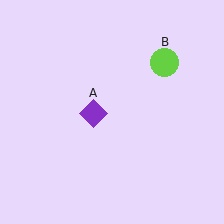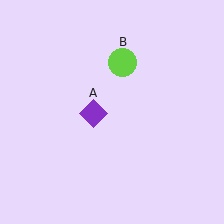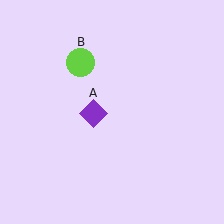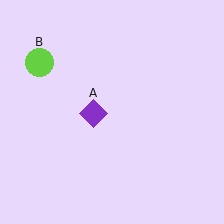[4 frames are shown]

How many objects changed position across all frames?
1 object changed position: lime circle (object B).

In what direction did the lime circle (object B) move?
The lime circle (object B) moved left.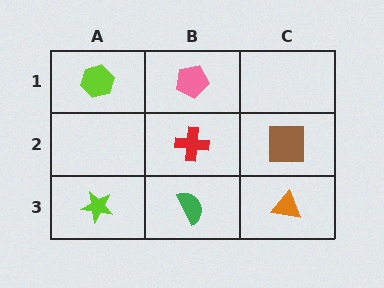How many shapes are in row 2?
2 shapes.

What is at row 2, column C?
A brown square.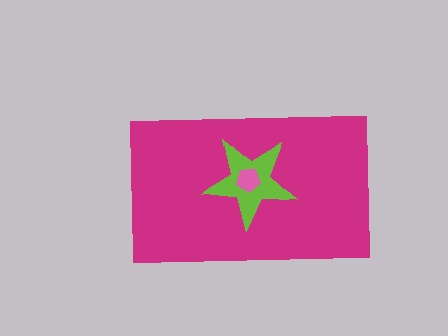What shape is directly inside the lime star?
The pink pentagon.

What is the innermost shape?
The pink pentagon.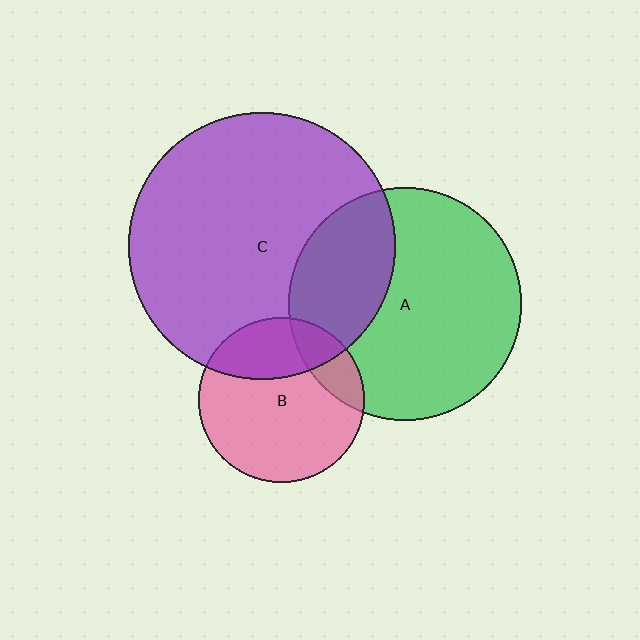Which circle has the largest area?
Circle C (purple).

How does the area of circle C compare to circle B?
Approximately 2.6 times.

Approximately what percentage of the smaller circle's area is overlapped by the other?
Approximately 30%.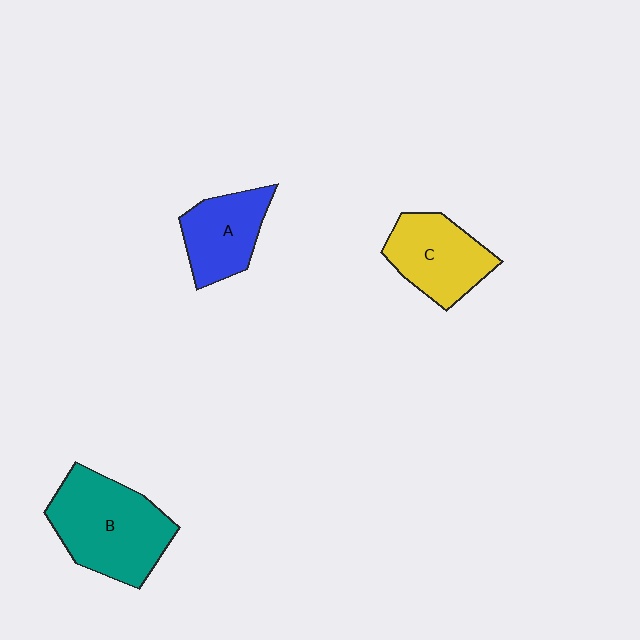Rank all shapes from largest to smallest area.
From largest to smallest: B (teal), C (yellow), A (blue).